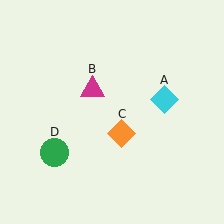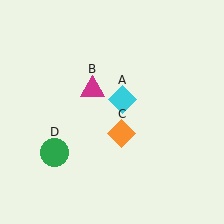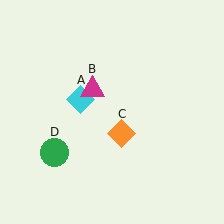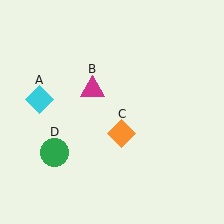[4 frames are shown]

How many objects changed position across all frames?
1 object changed position: cyan diamond (object A).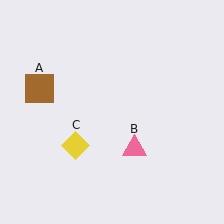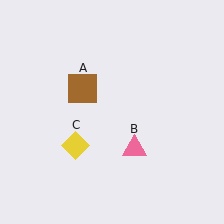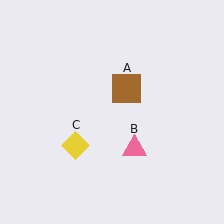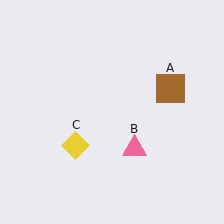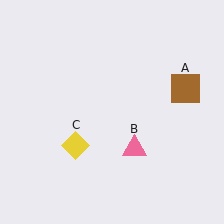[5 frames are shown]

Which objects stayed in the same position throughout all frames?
Pink triangle (object B) and yellow diamond (object C) remained stationary.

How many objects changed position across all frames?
1 object changed position: brown square (object A).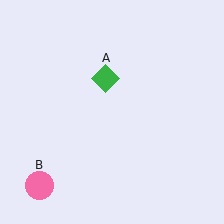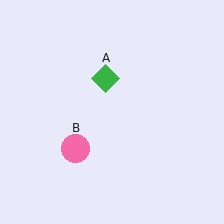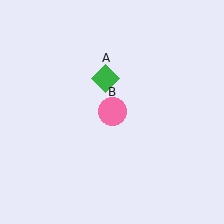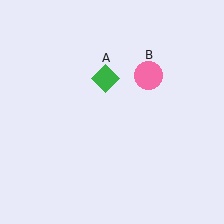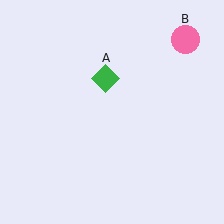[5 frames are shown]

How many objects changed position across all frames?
1 object changed position: pink circle (object B).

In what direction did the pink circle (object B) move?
The pink circle (object B) moved up and to the right.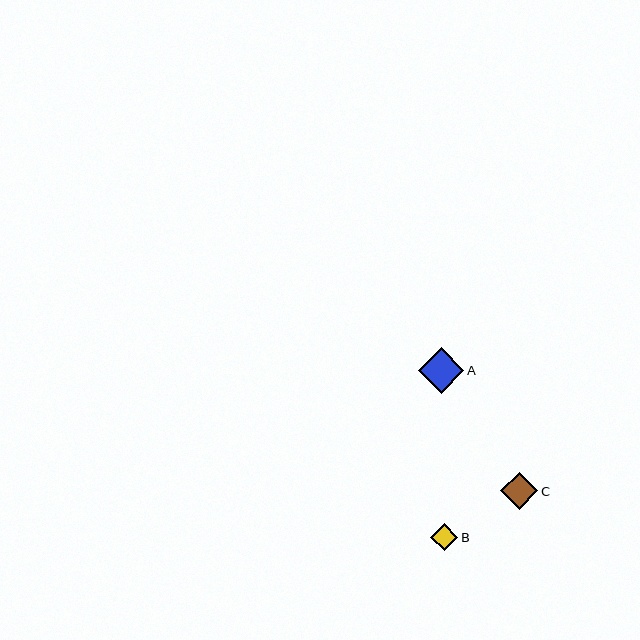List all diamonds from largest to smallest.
From largest to smallest: A, C, B.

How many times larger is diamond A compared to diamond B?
Diamond A is approximately 1.7 times the size of diamond B.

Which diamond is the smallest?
Diamond B is the smallest with a size of approximately 27 pixels.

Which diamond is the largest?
Diamond A is the largest with a size of approximately 45 pixels.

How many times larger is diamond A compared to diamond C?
Diamond A is approximately 1.2 times the size of diamond C.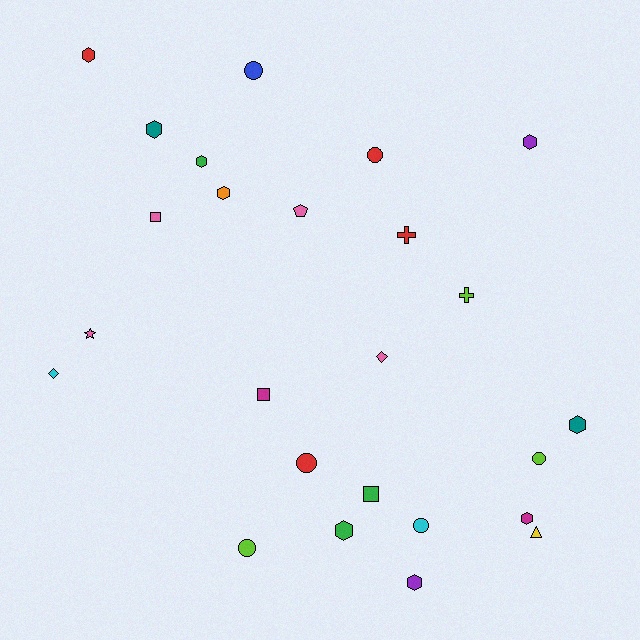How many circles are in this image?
There are 6 circles.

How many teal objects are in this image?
There are 2 teal objects.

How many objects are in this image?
There are 25 objects.